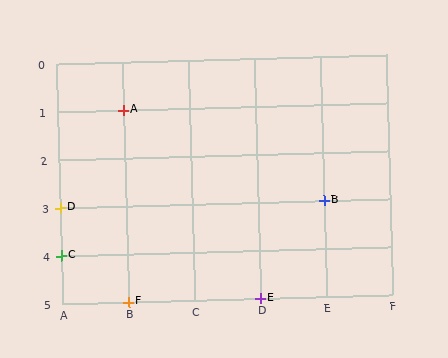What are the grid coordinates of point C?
Point C is at grid coordinates (A, 4).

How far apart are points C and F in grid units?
Points C and F are 1 column and 1 row apart (about 1.4 grid units diagonally).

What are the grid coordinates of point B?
Point B is at grid coordinates (E, 3).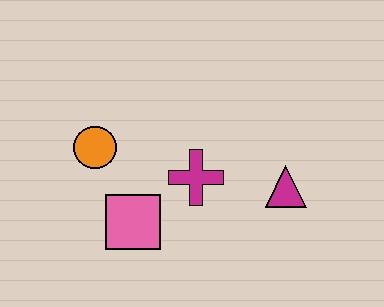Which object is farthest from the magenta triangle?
The orange circle is farthest from the magenta triangle.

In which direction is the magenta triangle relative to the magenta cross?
The magenta triangle is to the right of the magenta cross.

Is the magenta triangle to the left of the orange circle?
No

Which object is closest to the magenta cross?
The pink square is closest to the magenta cross.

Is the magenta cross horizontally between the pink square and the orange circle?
No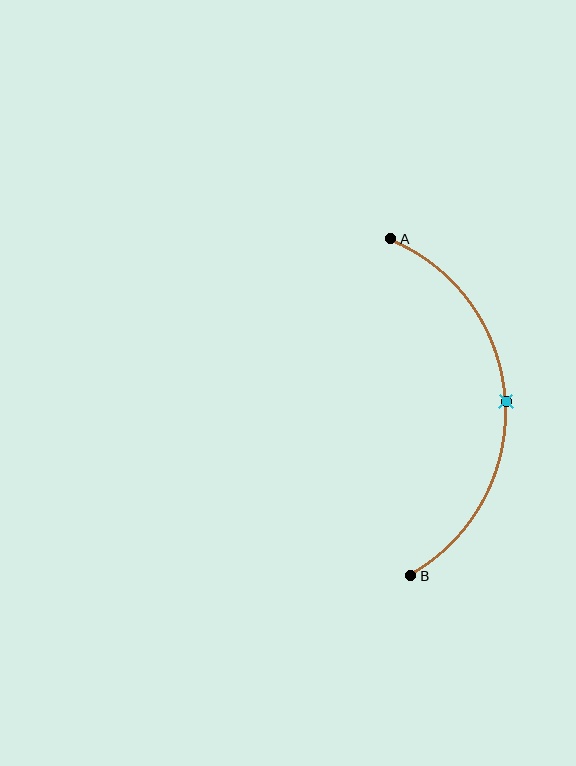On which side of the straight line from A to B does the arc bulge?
The arc bulges to the right of the straight line connecting A and B.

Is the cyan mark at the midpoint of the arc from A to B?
Yes. The cyan mark lies on the arc at equal arc-length from both A and B — it is the arc midpoint.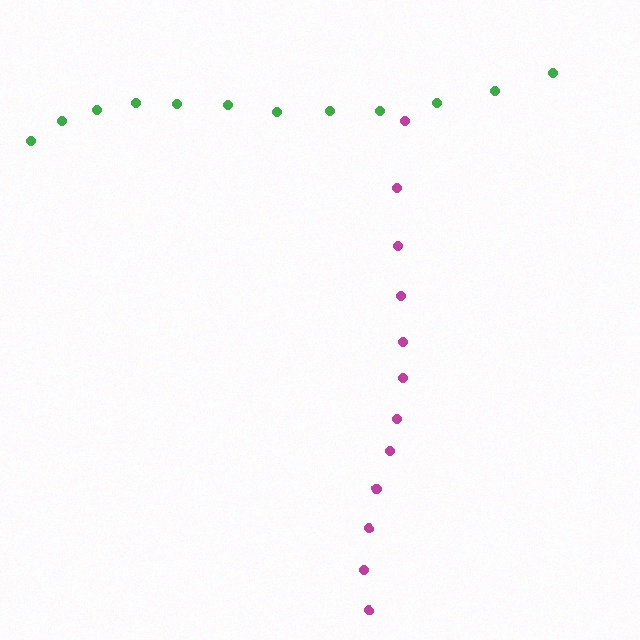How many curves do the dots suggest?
There are 2 distinct paths.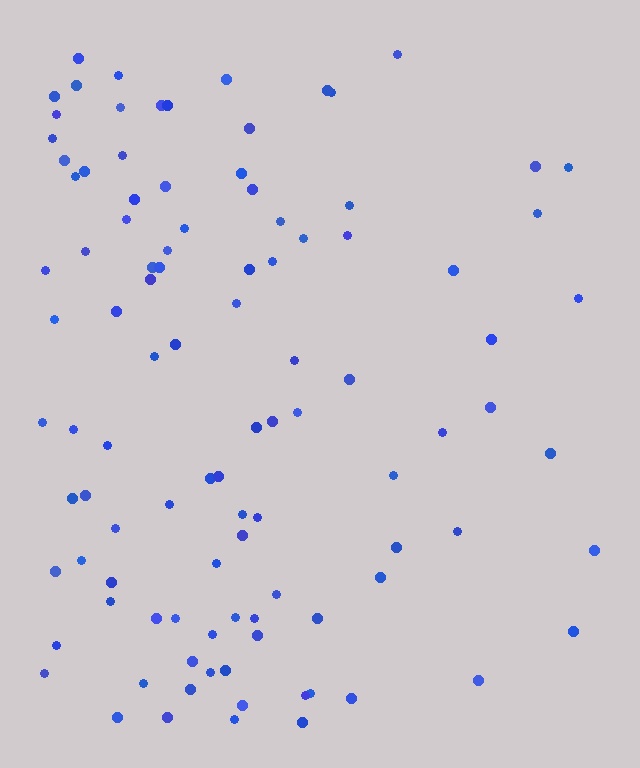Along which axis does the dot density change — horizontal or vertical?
Horizontal.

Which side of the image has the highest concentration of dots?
The left.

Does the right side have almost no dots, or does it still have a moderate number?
Still a moderate number, just noticeably fewer than the left.